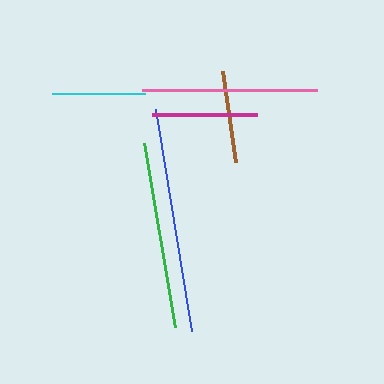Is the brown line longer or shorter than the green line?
The green line is longer than the brown line.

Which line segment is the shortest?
The brown line is the shortest at approximately 92 pixels.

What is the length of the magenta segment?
The magenta segment is approximately 106 pixels long.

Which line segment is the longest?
The blue line is the longest at approximately 225 pixels.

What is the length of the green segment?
The green segment is approximately 186 pixels long.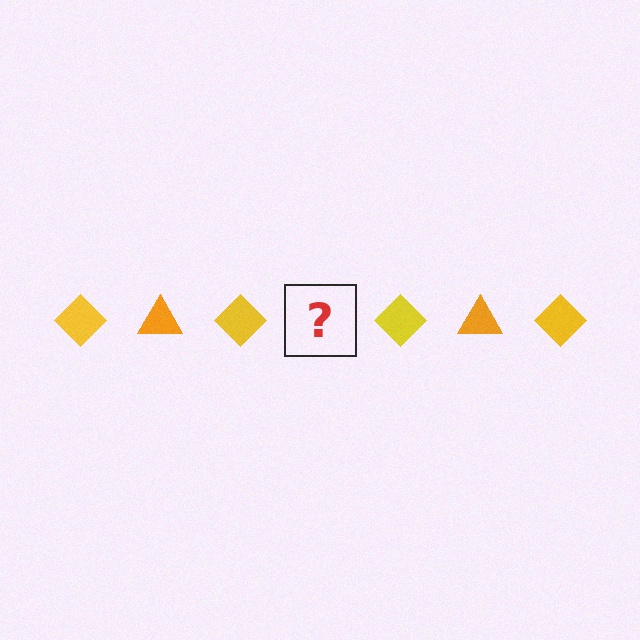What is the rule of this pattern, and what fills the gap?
The rule is that the pattern alternates between yellow diamond and orange triangle. The gap should be filled with an orange triangle.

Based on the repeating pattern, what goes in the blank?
The blank should be an orange triangle.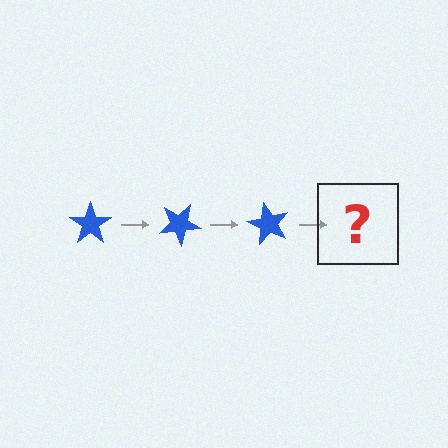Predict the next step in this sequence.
The next step is a blue star rotated 90 degrees.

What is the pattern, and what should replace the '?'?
The pattern is that the star rotates 30 degrees each step. The '?' should be a blue star rotated 90 degrees.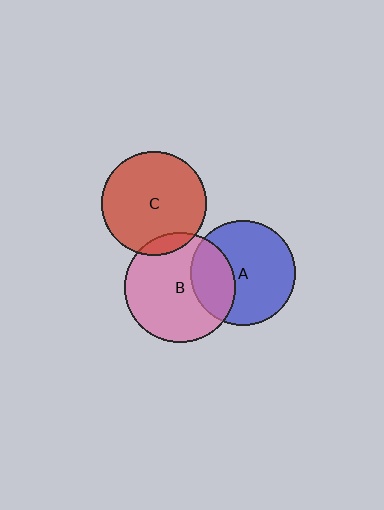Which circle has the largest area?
Circle B (pink).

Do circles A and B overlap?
Yes.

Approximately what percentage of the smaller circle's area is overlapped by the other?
Approximately 30%.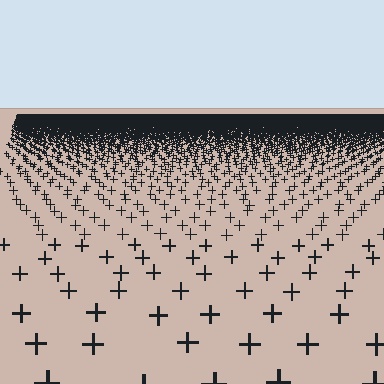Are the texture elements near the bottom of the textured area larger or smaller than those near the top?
Larger. Near the bottom, elements are closer to the viewer and appear at a bigger on-screen size.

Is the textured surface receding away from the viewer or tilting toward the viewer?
The surface is receding away from the viewer. Texture elements get smaller and denser toward the top.